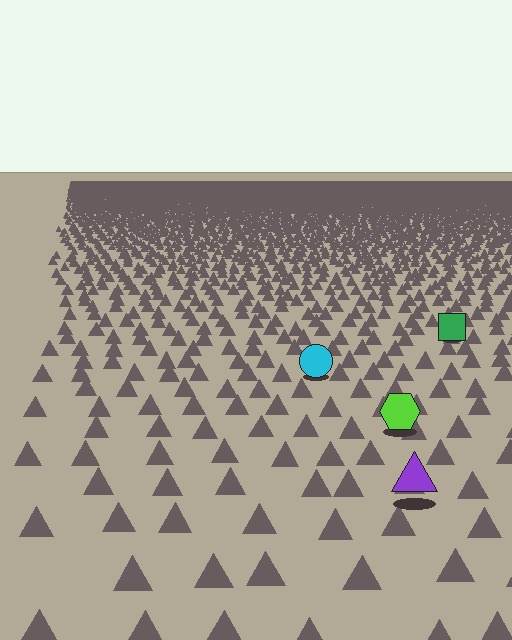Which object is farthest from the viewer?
The green square is farthest from the viewer. It appears smaller and the ground texture around it is denser.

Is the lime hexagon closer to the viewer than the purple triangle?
No. The purple triangle is closer — you can tell from the texture gradient: the ground texture is coarser near it.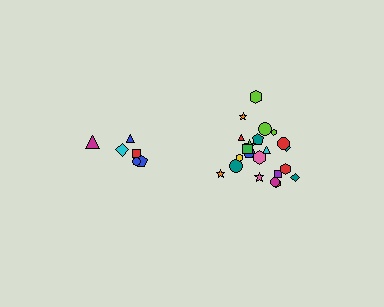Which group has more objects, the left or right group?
The right group.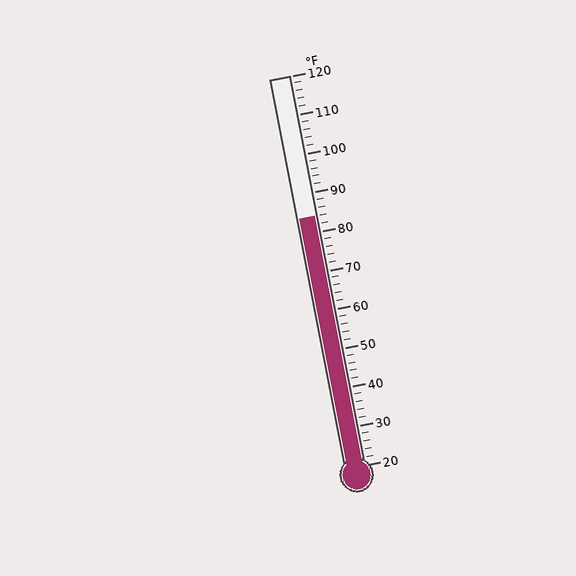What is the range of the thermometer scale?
The thermometer scale ranges from 20°F to 120°F.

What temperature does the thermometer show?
The thermometer shows approximately 84°F.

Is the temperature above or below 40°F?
The temperature is above 40°F.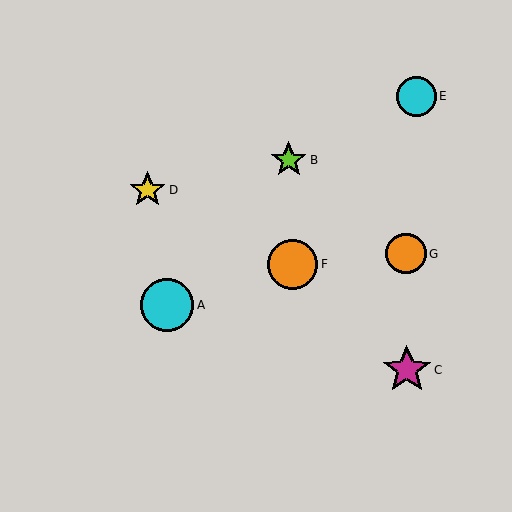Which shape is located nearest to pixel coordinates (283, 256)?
The orange circle (labeled F) at (293, 264) is nearest to that location.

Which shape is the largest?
The cyan circle (labeled A) is the largest.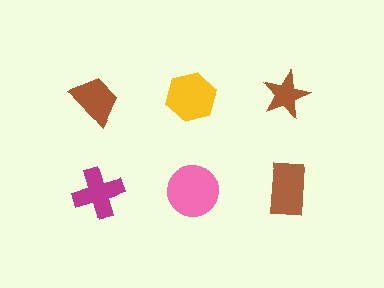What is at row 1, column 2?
A yellow hexagon.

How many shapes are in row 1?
3 shapes.